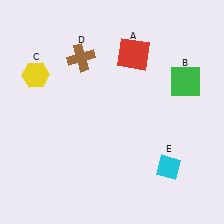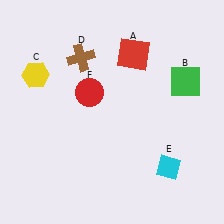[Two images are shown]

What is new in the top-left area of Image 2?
A red circle (F) was added in the top-left area of Image 2.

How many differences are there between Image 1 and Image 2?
There is 1 difference between the two images.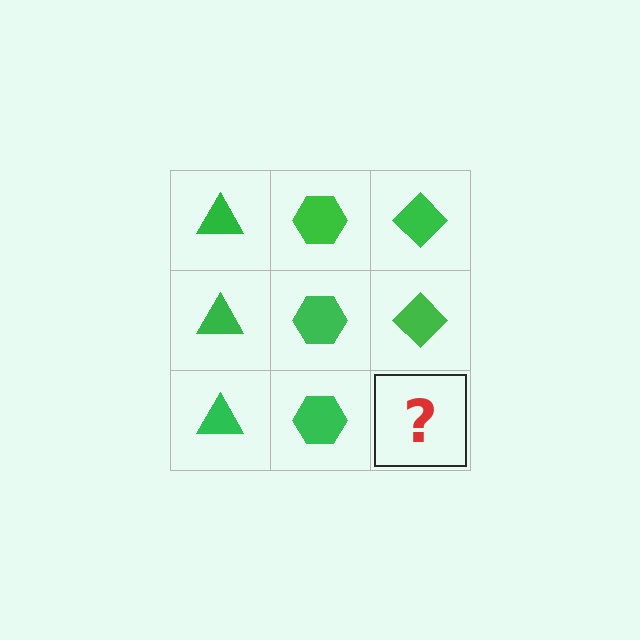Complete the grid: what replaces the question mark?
The question mark should be replaced with a green diamond.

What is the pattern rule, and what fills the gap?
The rule is that each column has a consistent shape. The gap should be filled with a green diamond.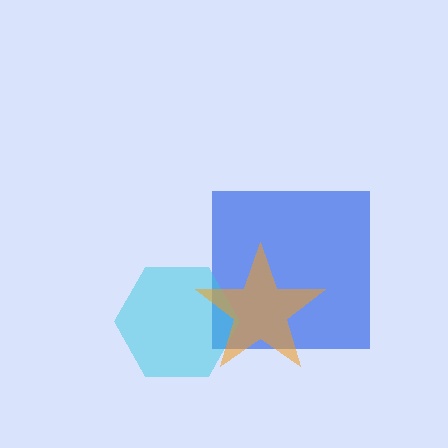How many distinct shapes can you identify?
There are 3 distinct shapes: a blue square, a cyan hexagon, an orange star.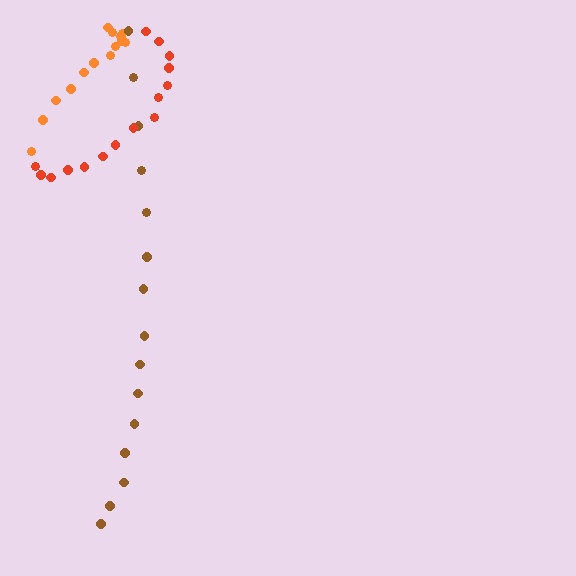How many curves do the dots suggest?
There are 3 distinct paths.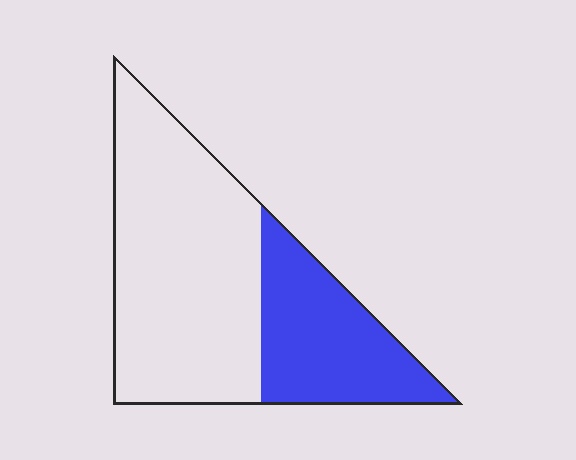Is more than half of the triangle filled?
No.